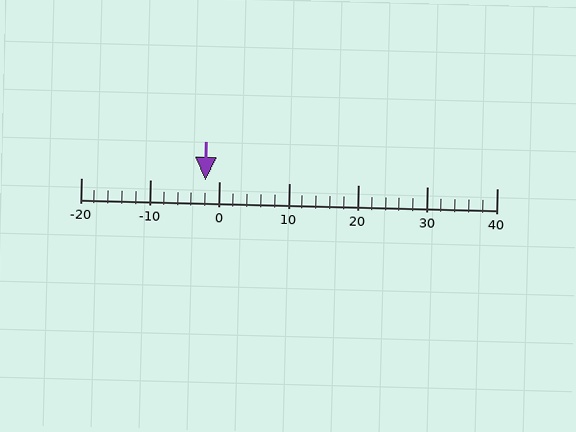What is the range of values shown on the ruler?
The ruler shows values from -20 to 40.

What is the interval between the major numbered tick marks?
The major tick marks are spaced 10 units apart.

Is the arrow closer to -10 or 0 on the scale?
The arrow is closer to 0.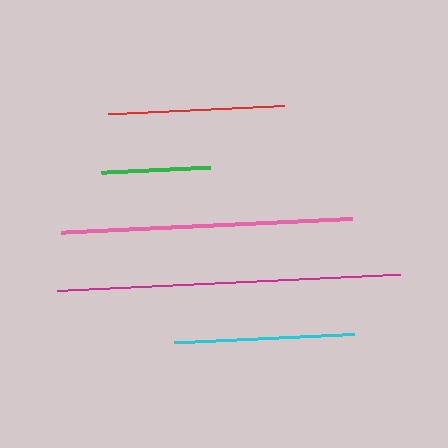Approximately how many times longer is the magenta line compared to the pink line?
The magenta line is approximately 1.2 times the length of the pink line.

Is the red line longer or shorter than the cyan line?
The cyan line is longer than the red line.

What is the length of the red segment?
The red segment is approximately 178 pixels long.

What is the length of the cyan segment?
The cyan segment is approximately 181 pixels long.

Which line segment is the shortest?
The green line is the shortest at approximately 109 pixels.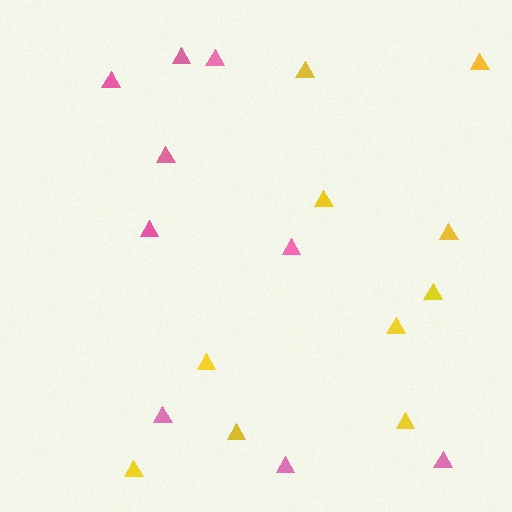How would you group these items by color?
There are 2 groups: one group of yellow triangles (10) and one group of pink triangles (9).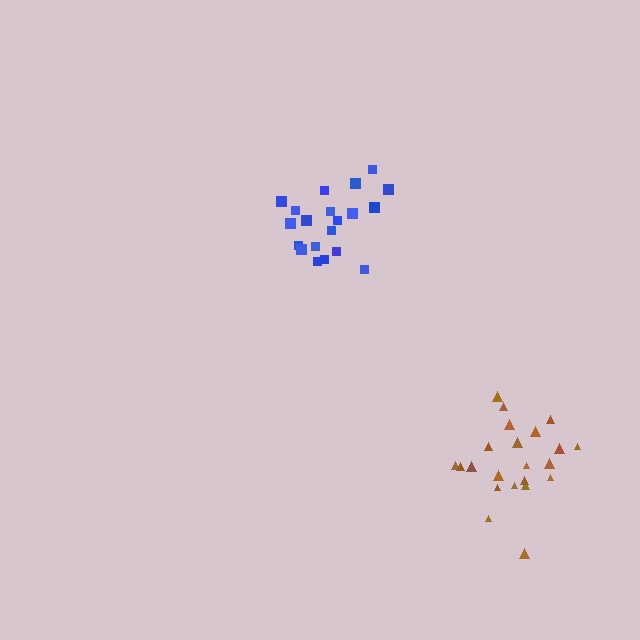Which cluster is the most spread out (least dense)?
Blue.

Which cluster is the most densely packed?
Brown.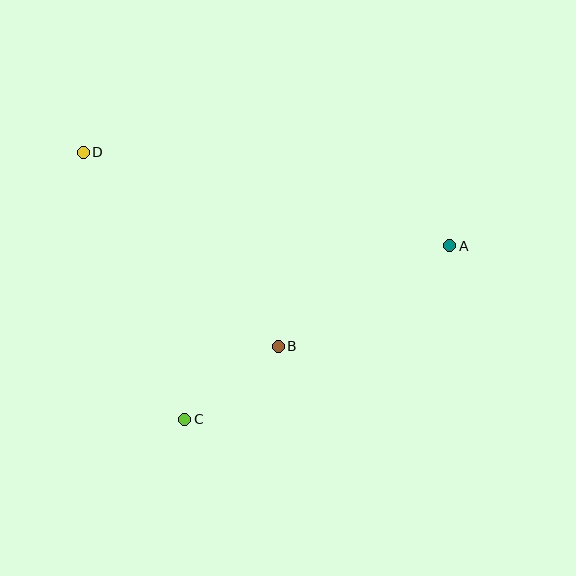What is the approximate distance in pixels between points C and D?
The distance between C and D is approximately 286 pixels.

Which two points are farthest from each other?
Points A and D are farthest from each other.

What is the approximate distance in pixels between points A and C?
The distance between A and C is approximately 317 pixels.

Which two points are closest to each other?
Points B and C are closest to each other.